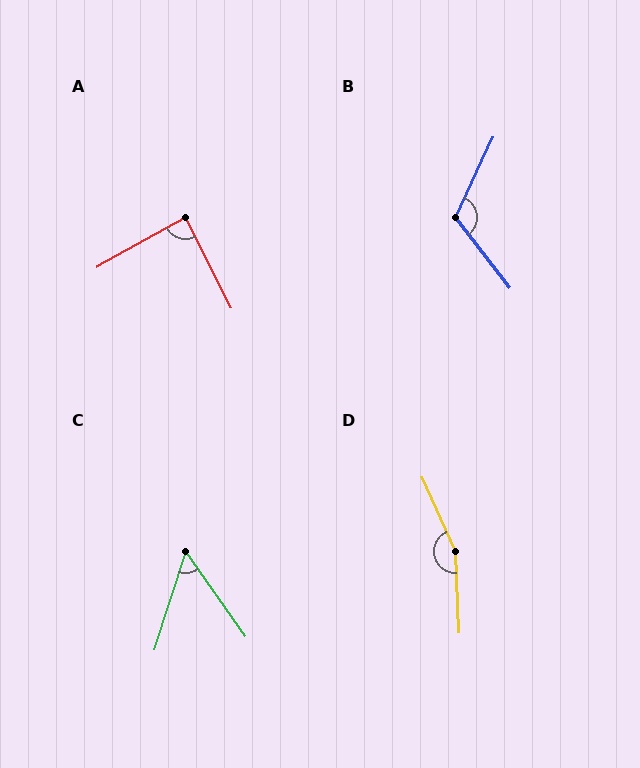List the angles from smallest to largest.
C (53°), A (87°), B (117°), D (158°).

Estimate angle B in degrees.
Approximately 117 degrees.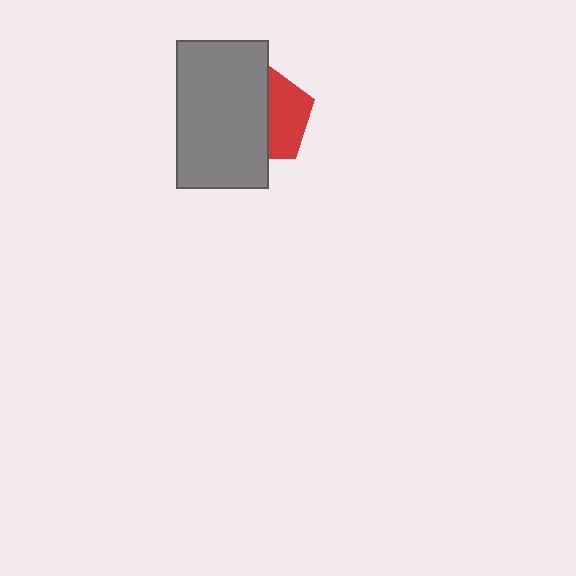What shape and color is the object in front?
The object in front is a gray rectangle.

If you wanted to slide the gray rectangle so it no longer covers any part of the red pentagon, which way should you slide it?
Slide it left — that is the most direct way to separate the two shapes.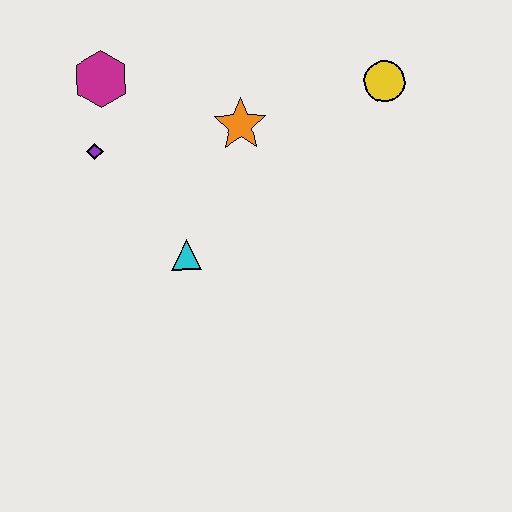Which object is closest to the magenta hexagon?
The purple diamond is closest to the magenta hexagon.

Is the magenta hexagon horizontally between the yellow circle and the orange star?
No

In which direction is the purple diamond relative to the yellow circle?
The purple diamond is to the left of the yellow circle.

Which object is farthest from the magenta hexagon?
The yellow circle is farthest from the magenta hexagon.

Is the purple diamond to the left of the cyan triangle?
Yes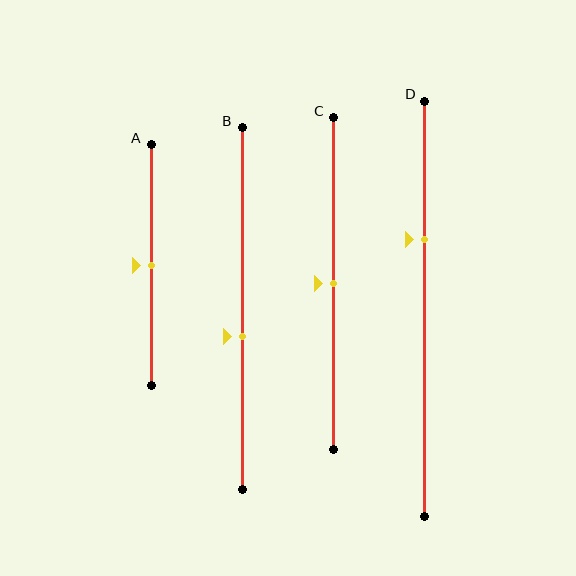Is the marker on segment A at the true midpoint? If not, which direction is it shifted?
Yes, the marker on segment A is at the true midpoint.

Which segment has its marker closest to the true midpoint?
Segment A has its marker closest to the true midpoint.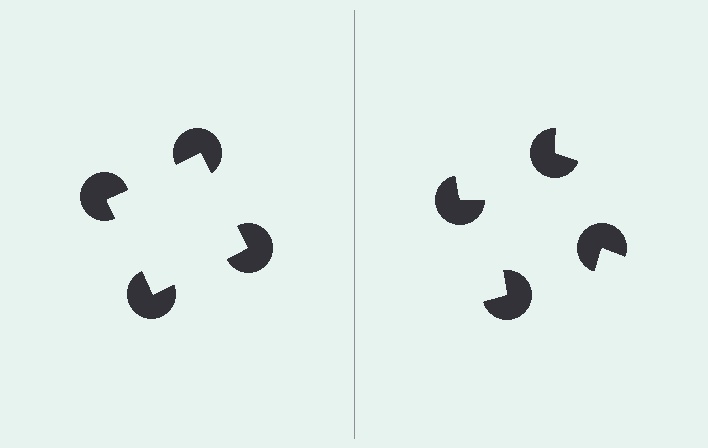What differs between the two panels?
The pac-man discs are positioned identically on both sides; only the wedge orientations differ. On the left they align to a square; on the right they are misaligned.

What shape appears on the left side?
An illusory square.